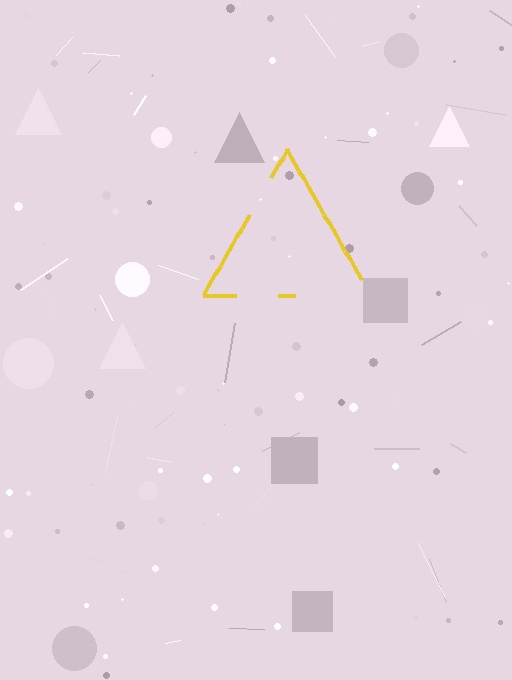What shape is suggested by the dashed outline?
The dashed outline suggests a triangle.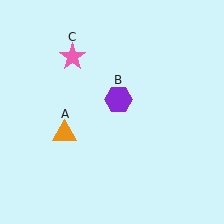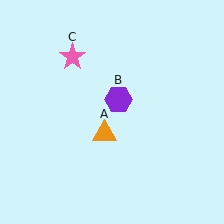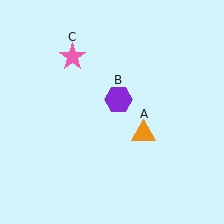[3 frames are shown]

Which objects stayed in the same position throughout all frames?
Purple hexagon (object B) and pink star (object C) remained stationary.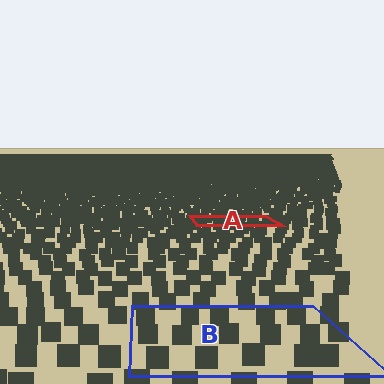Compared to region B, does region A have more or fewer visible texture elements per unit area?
Region A has more texture elements per unit area — they are packed more densely because it is farther away.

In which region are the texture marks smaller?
The texture marks are smaller in region A, because it is farther away.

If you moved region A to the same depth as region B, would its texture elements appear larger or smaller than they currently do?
They would appear larger. At a closer depth, the same texture elements are projected at a bigger on-screen size.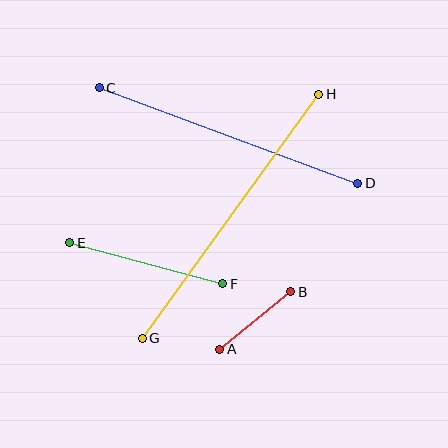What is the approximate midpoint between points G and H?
The midpoint is at approximately (231, 216) pixels.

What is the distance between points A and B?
The distance is approximately 92 pixels.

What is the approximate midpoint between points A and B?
The midpoint is at approximately (255, 320) pixels.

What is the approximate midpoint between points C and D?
The midpoint is at approximately (229, 136) pixels.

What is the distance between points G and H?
The distance is approximately 301 pixels.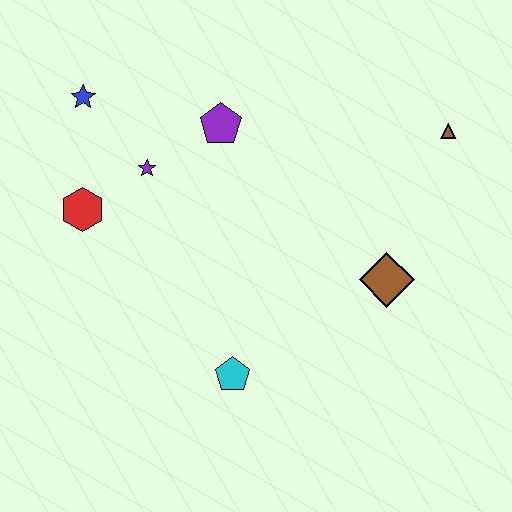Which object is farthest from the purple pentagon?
The cyan pentagon is farthest from the purple pentagon.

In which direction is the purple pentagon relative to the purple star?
The purple pentagon is to the right of the purple star.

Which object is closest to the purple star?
The red hexagon is closest to the purple star.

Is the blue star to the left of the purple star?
Yes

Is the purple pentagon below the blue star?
Yes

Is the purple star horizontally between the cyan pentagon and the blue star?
Yes